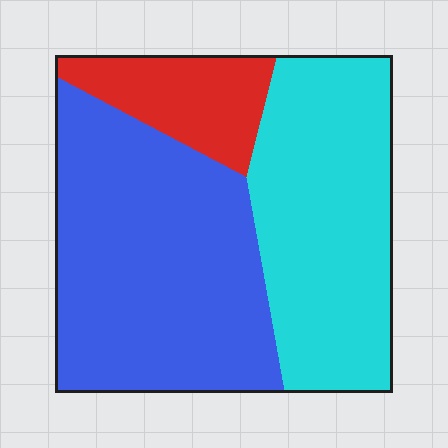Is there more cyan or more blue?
Blue.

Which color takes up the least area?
Red, at roughly 15%.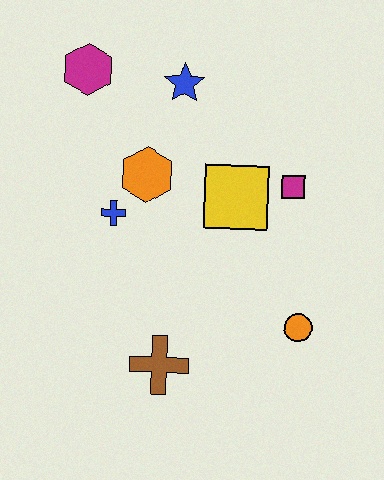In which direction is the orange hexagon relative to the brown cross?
The orange hexagon is above the brown cross.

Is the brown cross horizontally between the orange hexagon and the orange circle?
Yes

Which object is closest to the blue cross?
The orange hexagon is closest to the blue cross.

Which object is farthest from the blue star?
The brown cross is farthest from the blue star.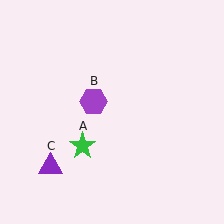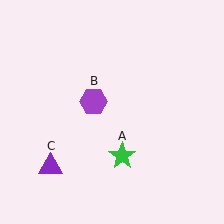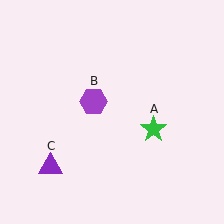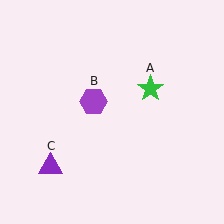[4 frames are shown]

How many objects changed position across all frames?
1 object changed position: green star (object A).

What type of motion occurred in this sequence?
The green star (object A) rotated counterclockwise around the center of the scene.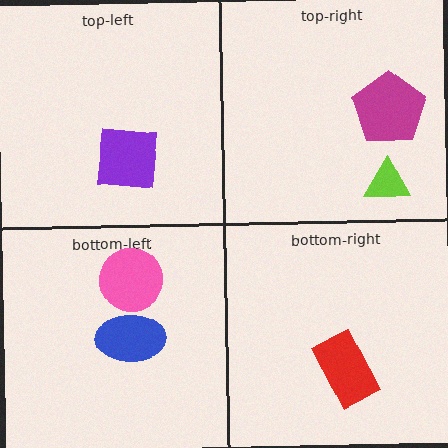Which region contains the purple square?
The top-left region.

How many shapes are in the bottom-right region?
1.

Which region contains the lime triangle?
The top-right region.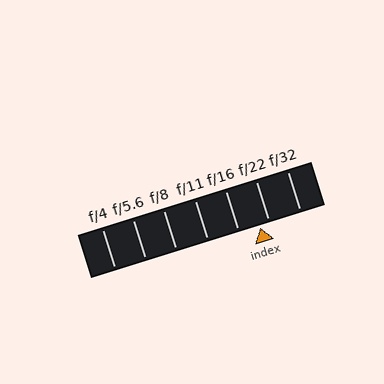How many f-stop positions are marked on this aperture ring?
There are 7 f-stop positions marked.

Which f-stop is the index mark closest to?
The index mark is closest to f/22.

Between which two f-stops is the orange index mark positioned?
The index mark is between f/16 and f/22.